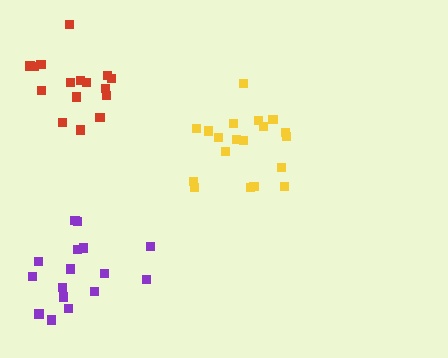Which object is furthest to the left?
The red cluster is leftmost.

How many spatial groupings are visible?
There are 3 spatial groupings.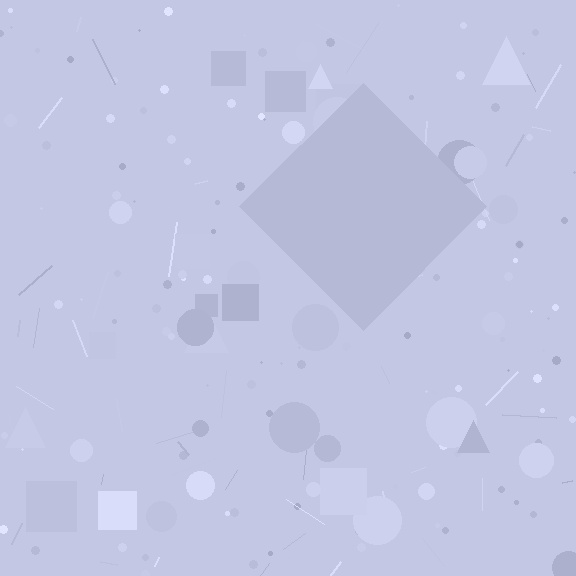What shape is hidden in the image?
A diamond is hidden in the image.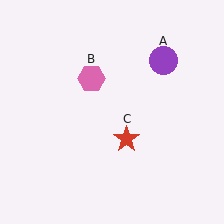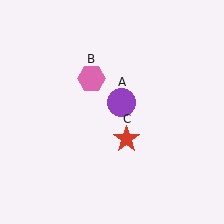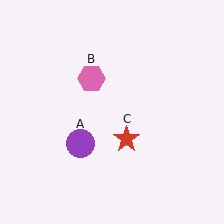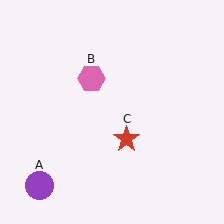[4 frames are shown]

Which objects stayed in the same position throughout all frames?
Pink hexagon (object B) and red star (object C) remained stationary.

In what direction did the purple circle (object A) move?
The purple circle (object A) moved down and to the left.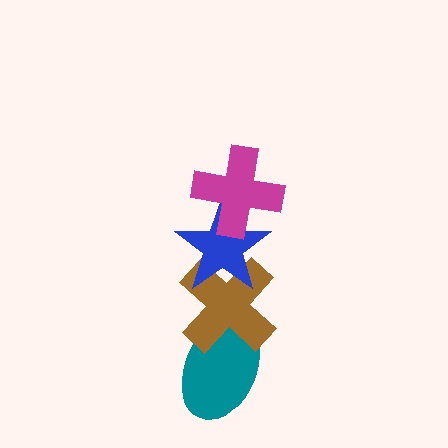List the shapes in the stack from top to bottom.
From top to bottom: the magenta cross, the blue star, the brown cross, the teal ellipse.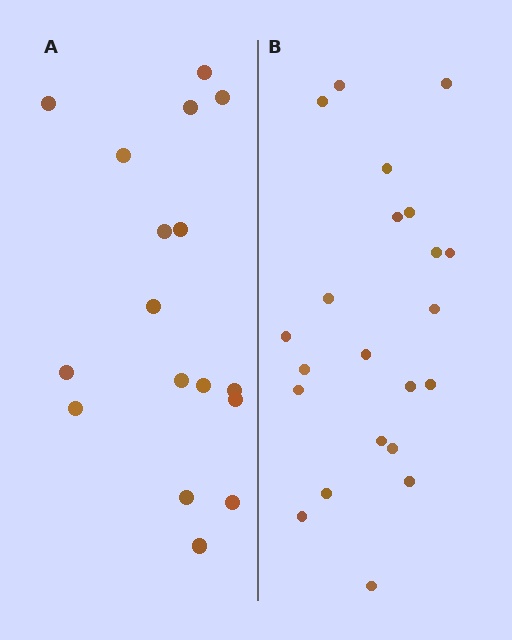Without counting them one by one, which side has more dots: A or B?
Region B (the right region) has more dots.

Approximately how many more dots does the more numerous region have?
Region B has about 5 more dots than region A.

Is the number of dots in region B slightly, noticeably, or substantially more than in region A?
Region B has noticeably more, but not dramatically so. The ratio is roughly 1.3 to 1.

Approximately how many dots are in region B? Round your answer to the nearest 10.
About 20 dots. (The exact count is 22, which rounds to 20.)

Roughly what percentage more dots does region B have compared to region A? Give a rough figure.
About 30% more.